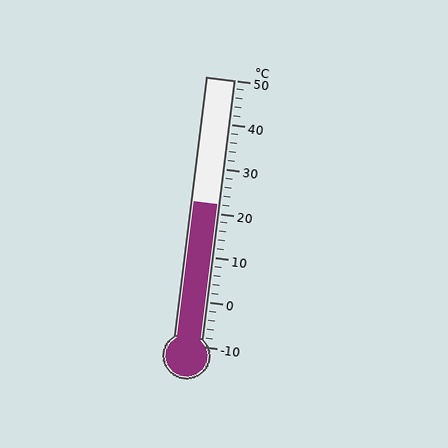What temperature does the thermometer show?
The thermometer shows approximately 22°C.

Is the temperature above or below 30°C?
The temperature is below 30°C.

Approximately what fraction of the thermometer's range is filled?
The thermometer is filled to approximately 55% of its range.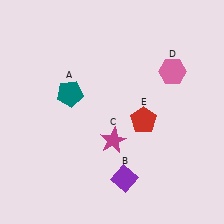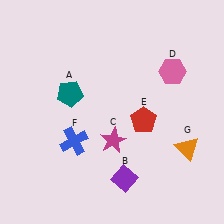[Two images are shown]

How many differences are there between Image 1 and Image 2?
There are 2 differences between the two images.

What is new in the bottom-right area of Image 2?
An orange triangle (G) was added in the bottom-right area of Image 2.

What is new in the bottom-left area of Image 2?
A blue cross (F) was added in the bottom-left area of Image 2.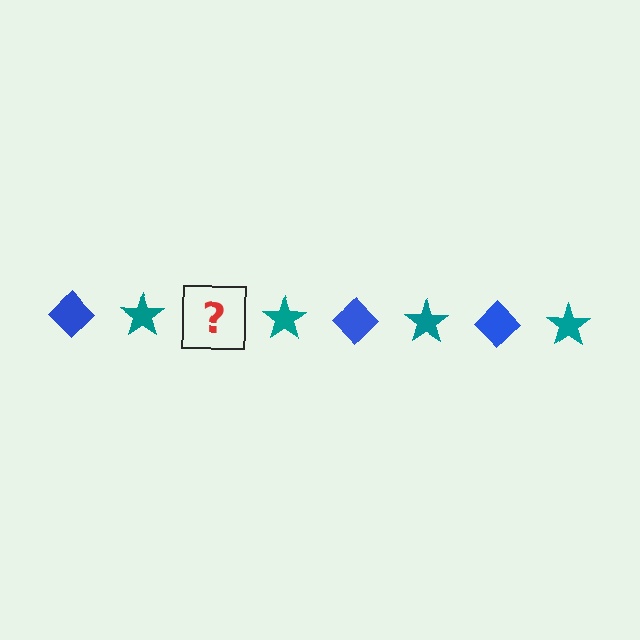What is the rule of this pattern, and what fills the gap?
The rule is that the pattern alternates between blue diamond and teal star. The gap should be filled with a blue diamond.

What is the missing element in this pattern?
The missing element is a blue diamond.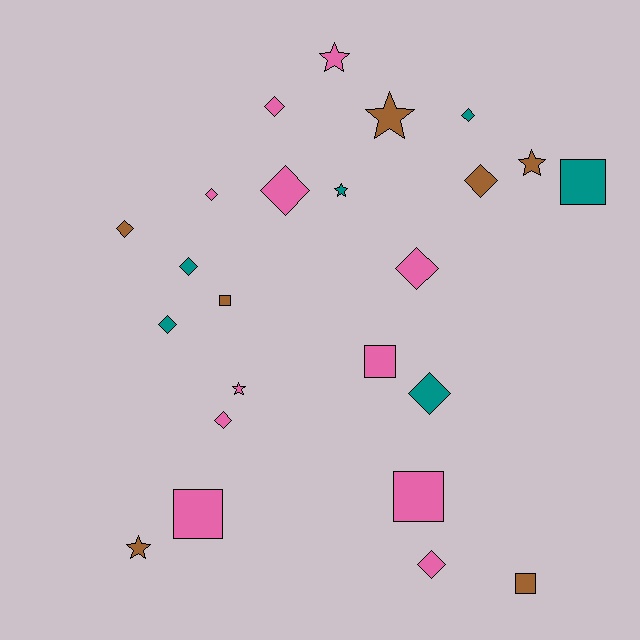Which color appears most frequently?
Pink, with 11 objects.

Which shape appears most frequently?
Diamond, with 12 objects.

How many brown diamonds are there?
There are 2 brown diamonds.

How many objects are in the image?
There are 24 objects.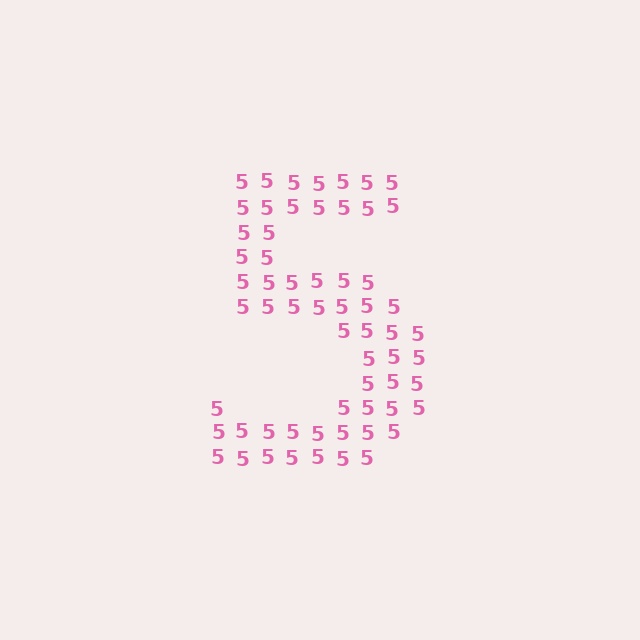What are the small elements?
The small elements are digit 5's.